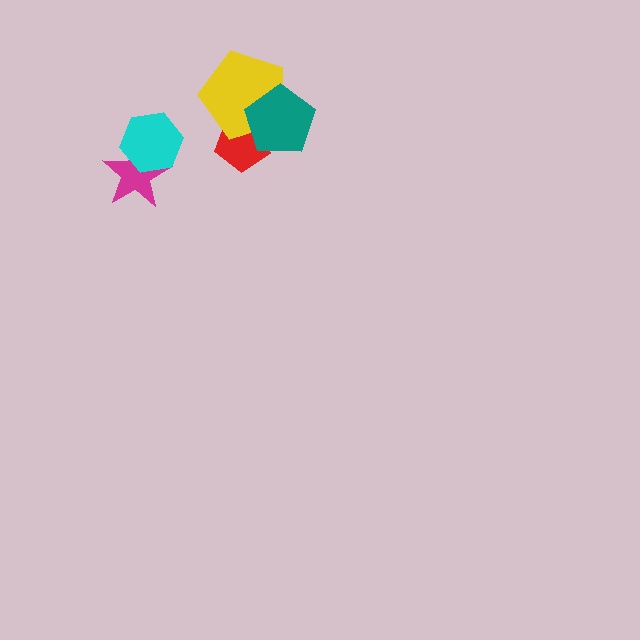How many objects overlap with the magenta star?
1 object overlaps with the magenta star.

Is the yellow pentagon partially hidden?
Yes, it is partially covered by another shape.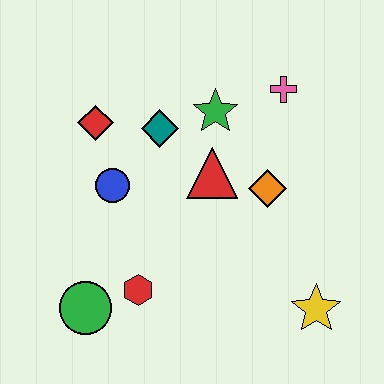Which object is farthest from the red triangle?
The green circle is farthest from the red triangle.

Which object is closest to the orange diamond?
The red triangle is closest to the orange diamond.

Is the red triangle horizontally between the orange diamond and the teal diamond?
Yes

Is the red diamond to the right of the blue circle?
No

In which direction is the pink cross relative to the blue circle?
The pink cross is to the right of the blue circle.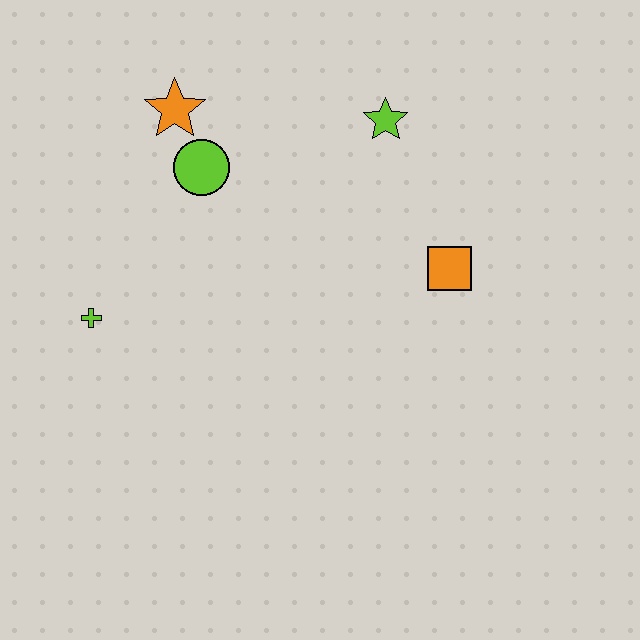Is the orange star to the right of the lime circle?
No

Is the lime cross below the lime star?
Yes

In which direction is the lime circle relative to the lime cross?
The lime circle is above the lime cross.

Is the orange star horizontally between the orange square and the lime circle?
No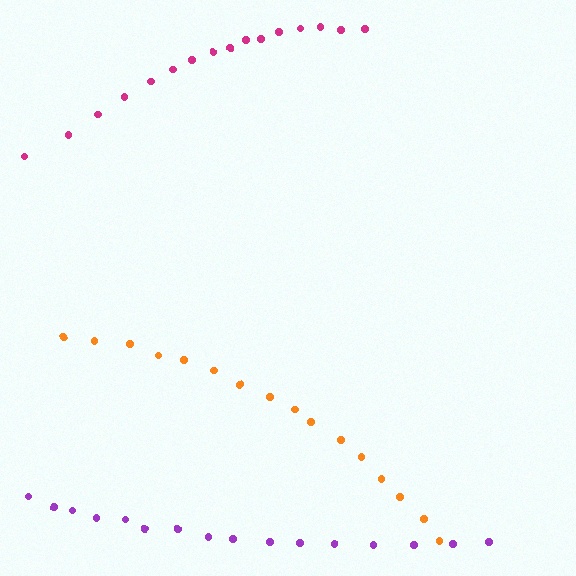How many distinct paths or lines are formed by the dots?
There are 3 distinct paths.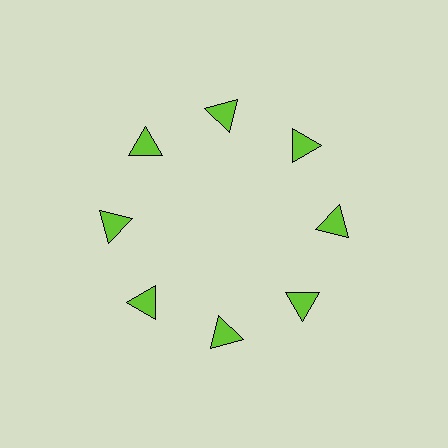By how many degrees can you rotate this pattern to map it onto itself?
The pattern maps onto itself every 45 degrees of rotation.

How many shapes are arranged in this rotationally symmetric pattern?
There are 8 shapes, arranged in 8 groups of 1.